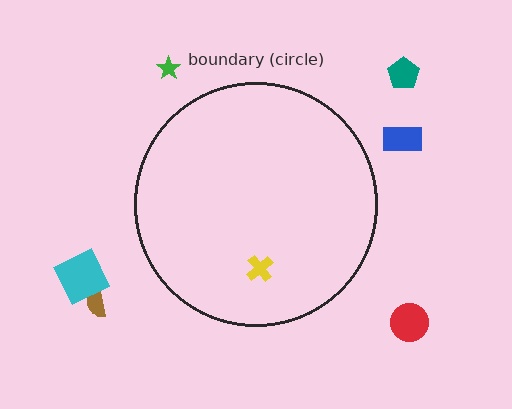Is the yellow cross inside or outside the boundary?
Inside.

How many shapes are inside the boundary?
1 inside, 6 outside.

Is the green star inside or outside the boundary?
Outside.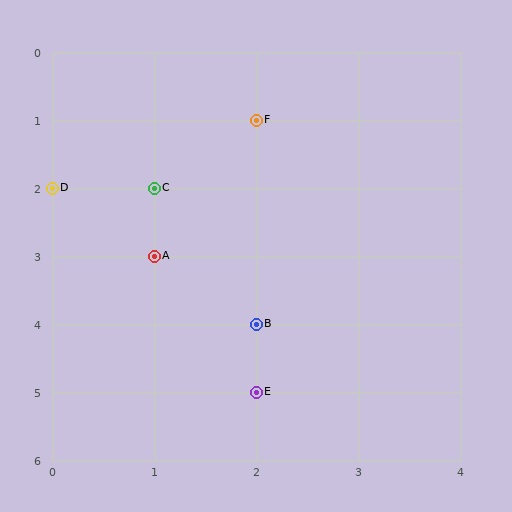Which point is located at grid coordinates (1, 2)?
Point C is at (1, 2).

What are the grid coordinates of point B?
Point B is at grid coordinates (2, 4).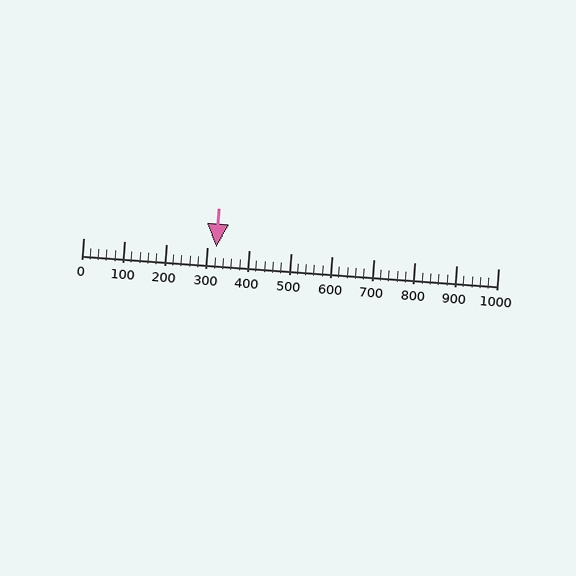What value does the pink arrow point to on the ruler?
The pink arrow points to approximately 320.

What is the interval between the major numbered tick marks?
The major tick marks are spaced 100 units apart.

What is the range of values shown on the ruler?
The ruler shows values from 0 to 1000.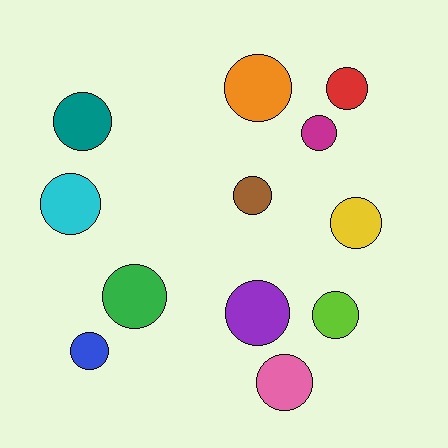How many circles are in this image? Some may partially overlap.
There are 12 circles.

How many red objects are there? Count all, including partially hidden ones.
There is 1 red object.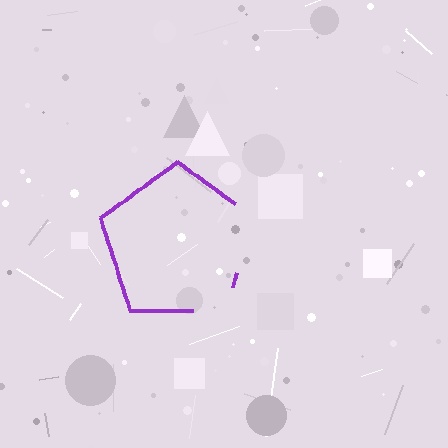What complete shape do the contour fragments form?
The contour fragments form a pentagon.